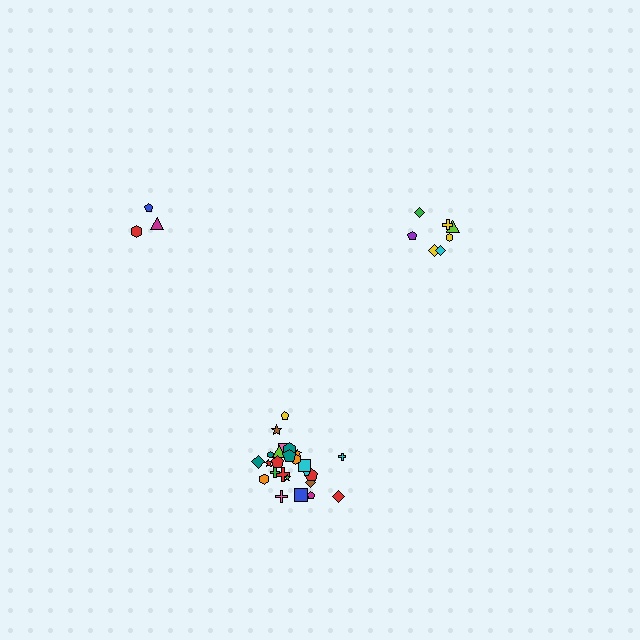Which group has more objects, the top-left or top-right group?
The top-right group.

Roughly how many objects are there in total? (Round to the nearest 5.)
Roughly 35 objects in total.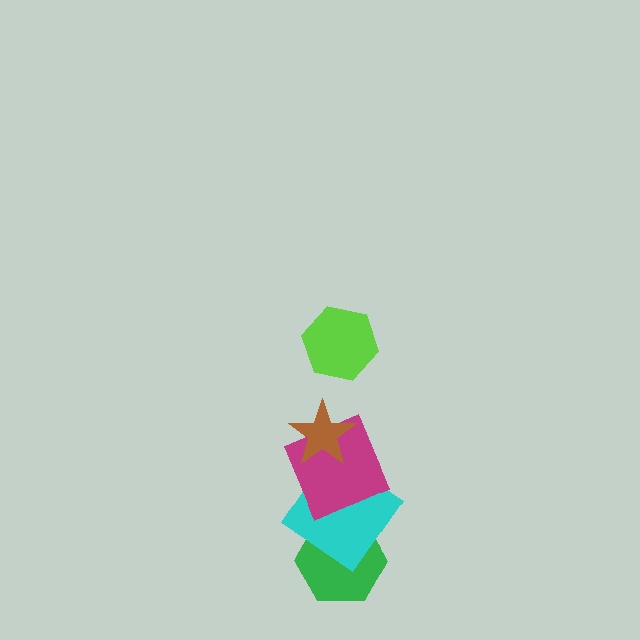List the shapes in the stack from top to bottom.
From top to bottom: the lime hexagon, the brown star, the magenta square, the cyan diamond, the green hexagon.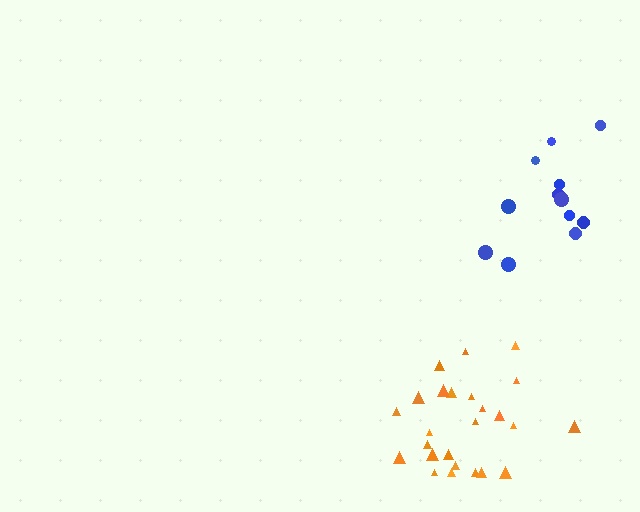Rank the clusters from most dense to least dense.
orange, blue.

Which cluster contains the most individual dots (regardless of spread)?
Orange (25).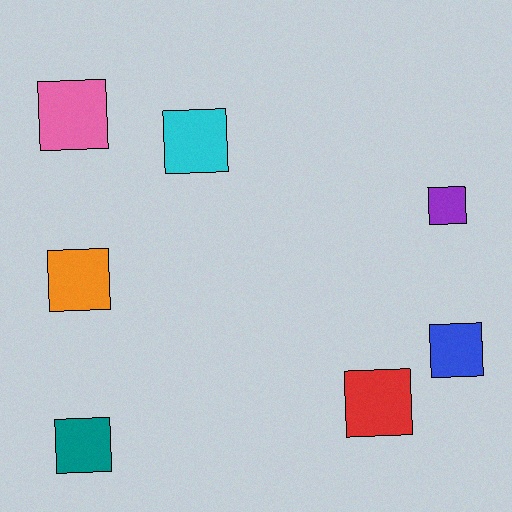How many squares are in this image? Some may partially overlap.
There are 7 squares.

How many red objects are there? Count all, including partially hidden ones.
There is 1 red object.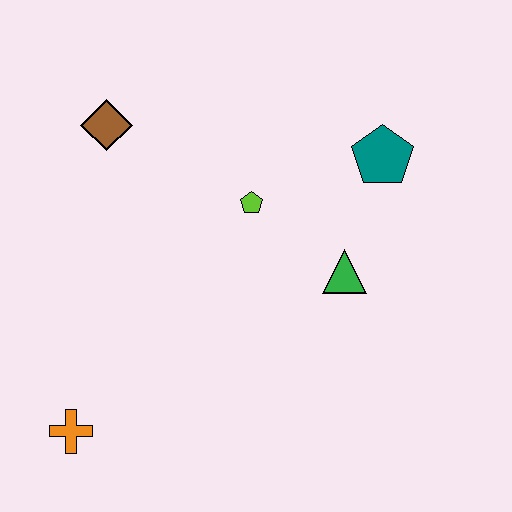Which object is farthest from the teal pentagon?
The orange cross is farthest from the teal pentagon.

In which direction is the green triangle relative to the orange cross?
The green triangle is to the right of the orange cross.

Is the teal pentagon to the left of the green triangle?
No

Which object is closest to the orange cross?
The lime pentagon is closest to the orange cross.